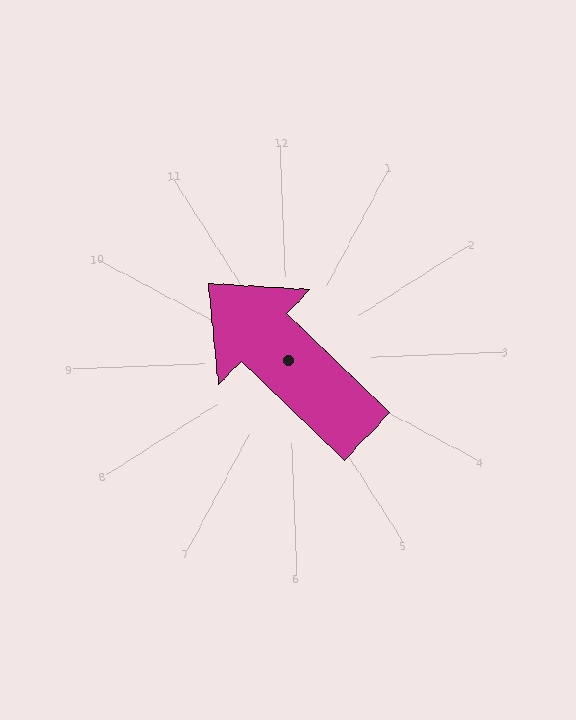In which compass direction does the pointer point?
Northwest.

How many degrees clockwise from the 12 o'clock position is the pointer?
Approximately 316 degrees.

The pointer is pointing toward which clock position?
Roughly 11 o'clock.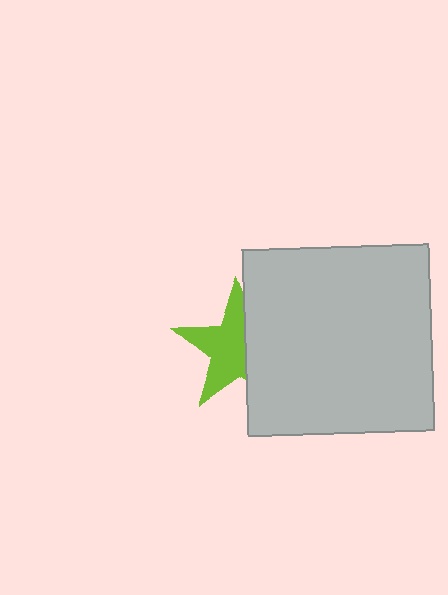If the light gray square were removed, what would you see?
You would see the complete lime star.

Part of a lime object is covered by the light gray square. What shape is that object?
It is a star.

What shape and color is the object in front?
The object in front is a light gray square.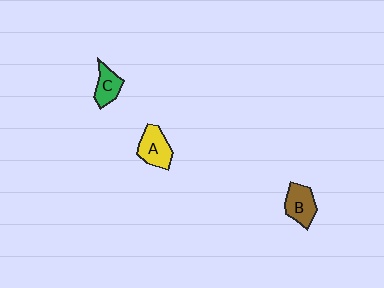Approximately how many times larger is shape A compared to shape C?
Approximately 1.3 times.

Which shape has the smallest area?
Shape C (green).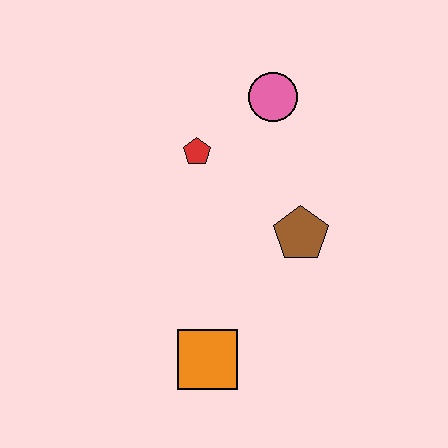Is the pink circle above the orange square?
Yes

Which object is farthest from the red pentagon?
The orange square is farthest from the red pentagon.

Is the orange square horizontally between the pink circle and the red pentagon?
Yes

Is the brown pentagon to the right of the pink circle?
Yes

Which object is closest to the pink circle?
The red pentagon is closest to the pink circle.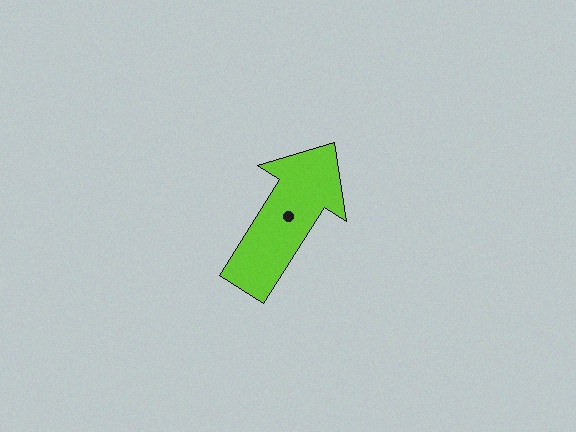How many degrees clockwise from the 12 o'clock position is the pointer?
Approximately 32 degrees.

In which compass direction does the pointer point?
Northeast.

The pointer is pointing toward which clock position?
Roughly 1 o'clock.